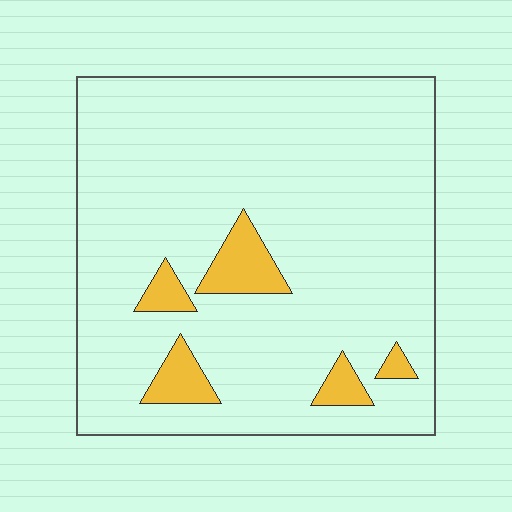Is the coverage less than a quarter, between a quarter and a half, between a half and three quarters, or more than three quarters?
Less than a quarter.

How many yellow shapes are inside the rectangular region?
5.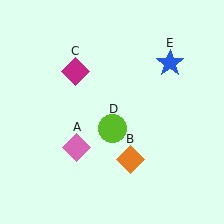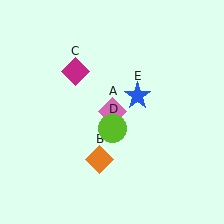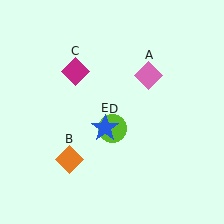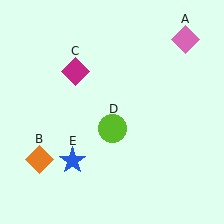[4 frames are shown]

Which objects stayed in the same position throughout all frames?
Magenta diamond (object C) and lime circle (object D) remained stationary.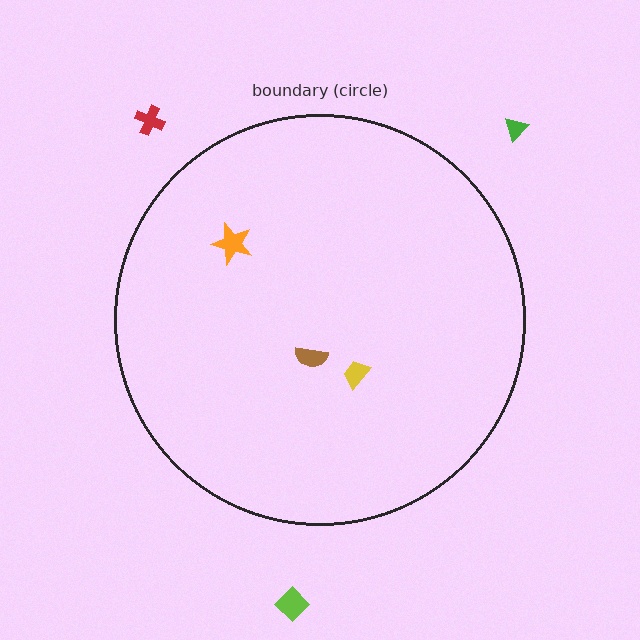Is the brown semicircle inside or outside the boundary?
Inside.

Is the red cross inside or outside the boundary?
Outside.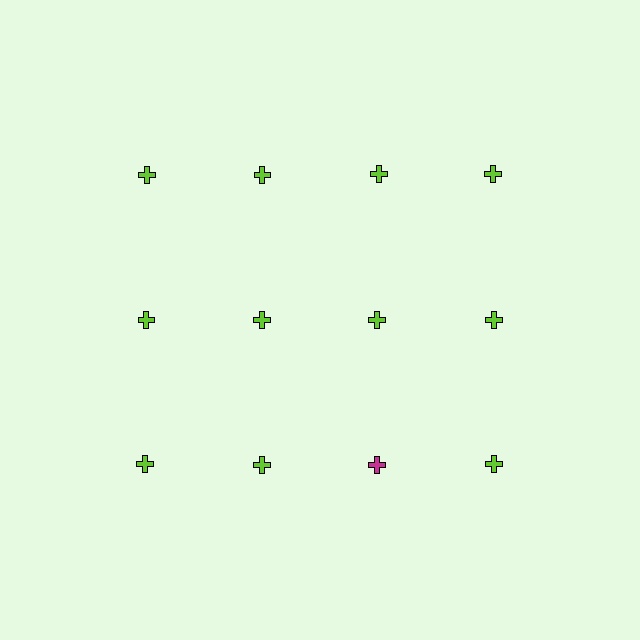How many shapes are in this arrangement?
There are 12 shapes arranged in a grid pattern.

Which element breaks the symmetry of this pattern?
The magenta cross in the third row, center column breaks the symmetry. All other shapes are lime crosses.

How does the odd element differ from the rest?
It has a different color: magenta instead of lime.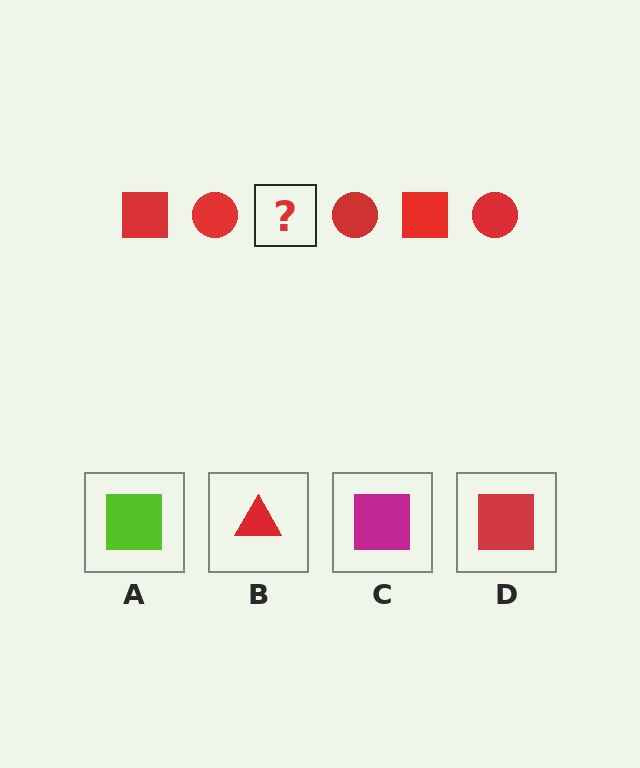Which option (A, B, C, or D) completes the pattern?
D.